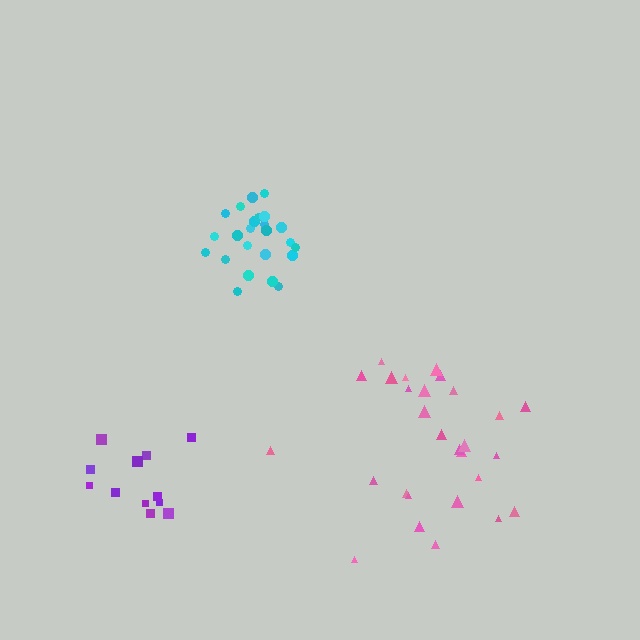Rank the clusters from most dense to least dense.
cyan, purple, pink.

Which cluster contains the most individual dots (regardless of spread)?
Pink (28).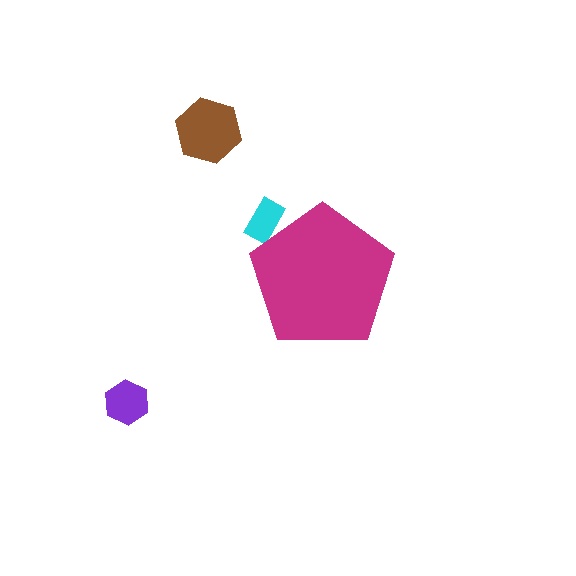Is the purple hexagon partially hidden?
No, the purple hexagon is fully visible.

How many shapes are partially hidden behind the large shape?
1 shape is partially hidden.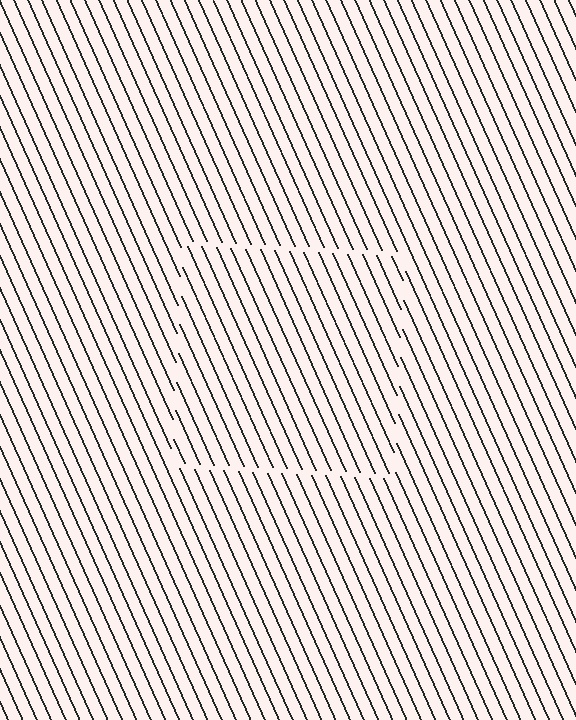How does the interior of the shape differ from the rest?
The interior of the shape contains the same grating, shifted by half a period — the contour is defined by the phase discontinuity where line-ends from the inner and outer gratings abut.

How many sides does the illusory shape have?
4 sides — the line-ends trace a square.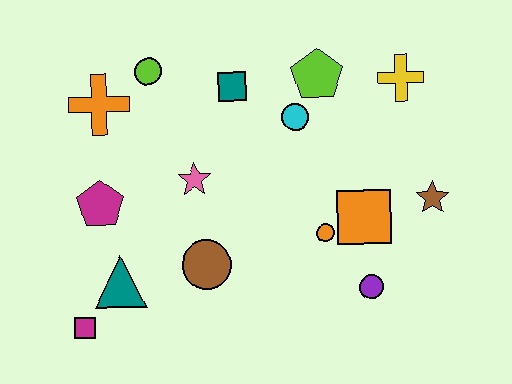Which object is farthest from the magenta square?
The yellow cross is farthest from the magenta square.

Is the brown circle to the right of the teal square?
No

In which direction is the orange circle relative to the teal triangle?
The orange circle is to the right of the teal triangle.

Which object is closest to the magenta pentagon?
The teal triangle is closest to the magenta pentagon.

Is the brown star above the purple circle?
Yes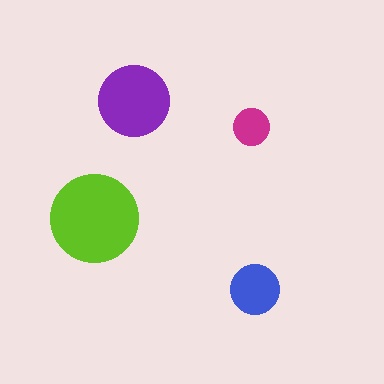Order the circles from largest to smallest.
the lime one, the purple one, the blue one, the magenta one.